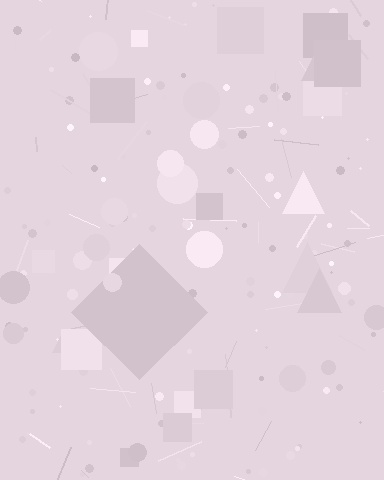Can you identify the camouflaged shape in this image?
The camouflaged shape is a diamond.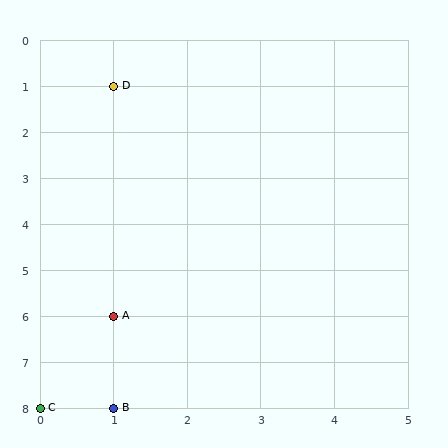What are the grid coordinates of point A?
Point A is at grid coordinates (1, 6).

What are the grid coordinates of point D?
Point D is at grid coordinates (1, 1).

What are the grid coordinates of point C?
Point C is at grid coordinates (0, 8).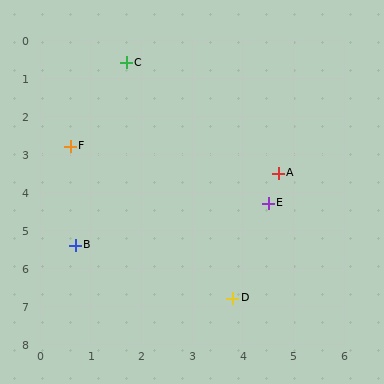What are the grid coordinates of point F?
Point F is at approximately (0.6, 2.8).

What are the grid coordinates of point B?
Point B is at approximately (0.7, 5.4).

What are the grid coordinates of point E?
Point E is at approximately (4.5, 4.3).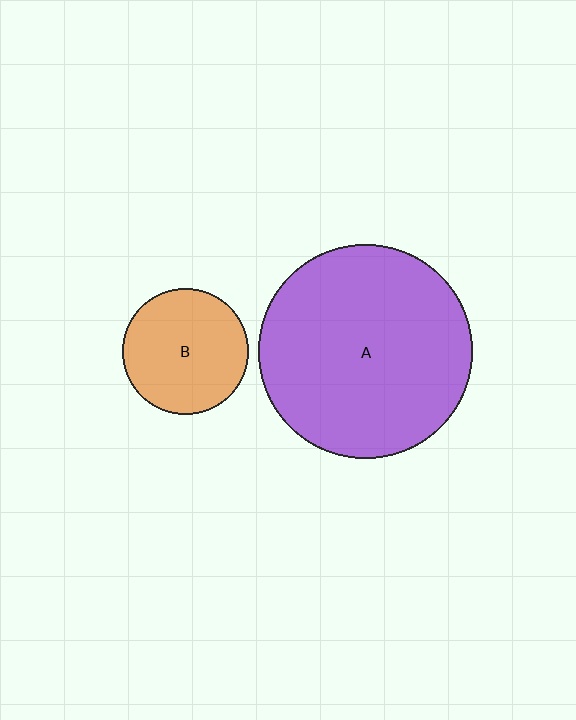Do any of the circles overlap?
No, none of the circles overlap.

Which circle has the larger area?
Circle A (purple).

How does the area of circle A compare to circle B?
Approximately 2.9 times.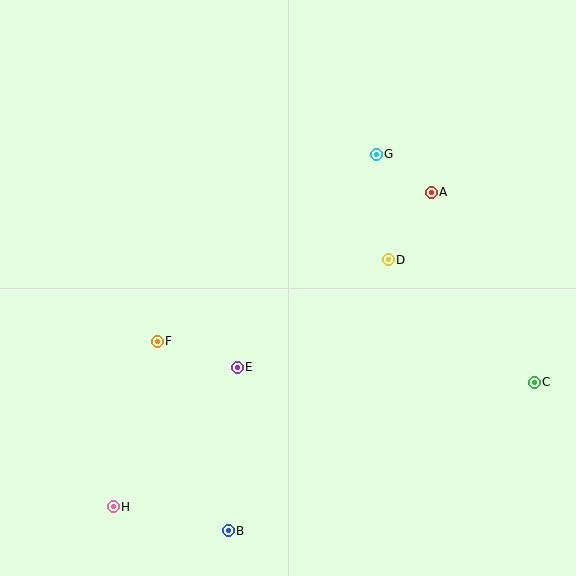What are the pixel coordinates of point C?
Point C is at (534, 382).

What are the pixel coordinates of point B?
Point B is at (228, 531).